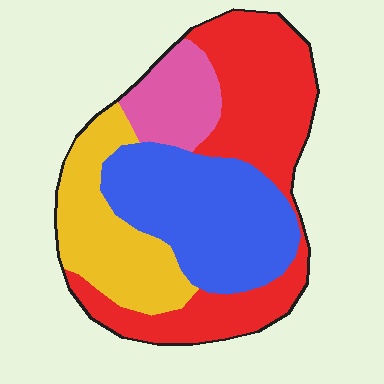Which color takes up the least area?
Pink, at roughly 10%.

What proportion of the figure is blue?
Blue takes up about one third (1/3) of the figure.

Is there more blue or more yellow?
Blue.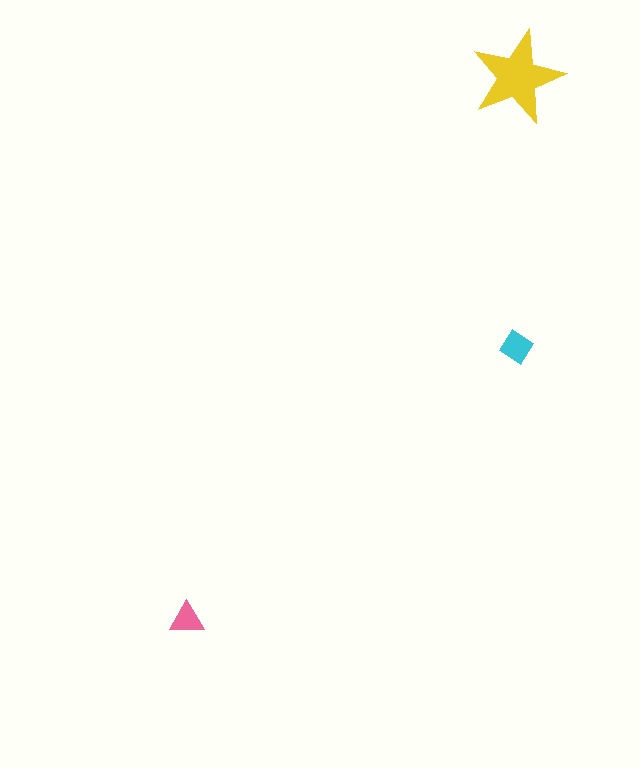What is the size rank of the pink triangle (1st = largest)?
3rd.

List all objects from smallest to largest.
The pink triangle, the cyan diamond, the yellow star.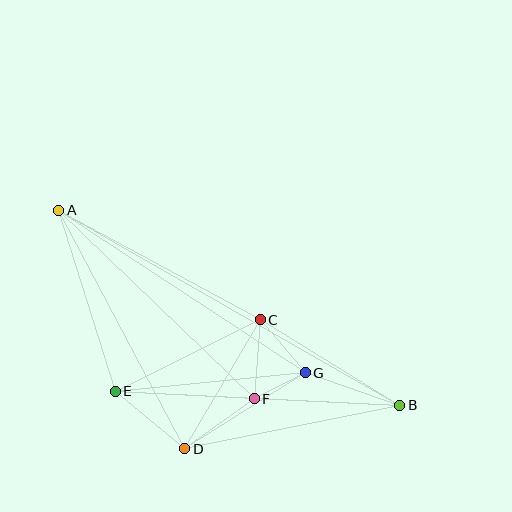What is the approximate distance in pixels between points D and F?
The distance between D and F is approximately 86 pixels.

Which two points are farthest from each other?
Points A and B are farthest from each other.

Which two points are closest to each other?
Points F and G are closest to each other.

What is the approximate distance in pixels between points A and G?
The distance between A and G is approximately 295 pixels.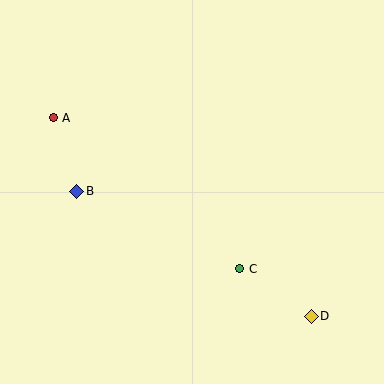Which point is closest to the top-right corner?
Point C is closest to the top-right corner.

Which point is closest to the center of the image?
Point C at (240, 269) is closest to the center.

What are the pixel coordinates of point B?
Point B is at (77, 191).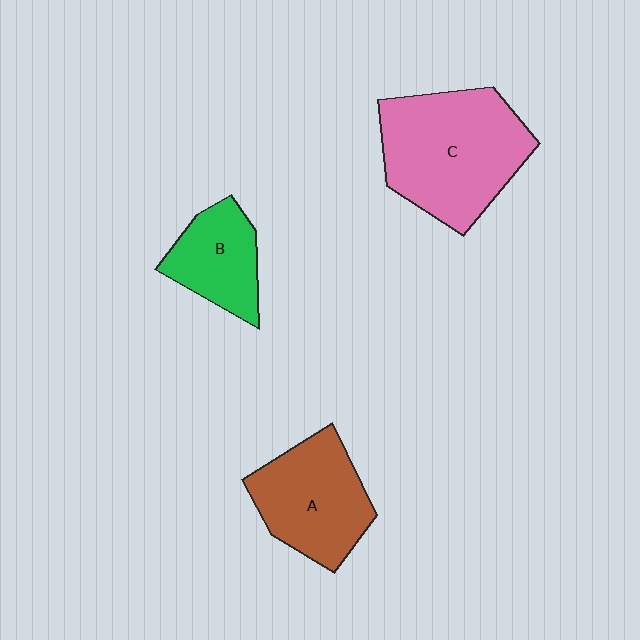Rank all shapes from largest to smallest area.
From largest to smallest: C (pink), A (brown), B (green).